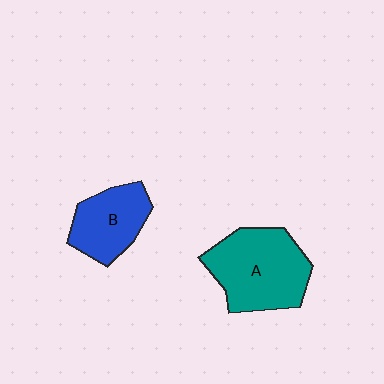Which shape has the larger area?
Shape A (teal).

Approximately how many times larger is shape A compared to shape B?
Approximately 1.5 times.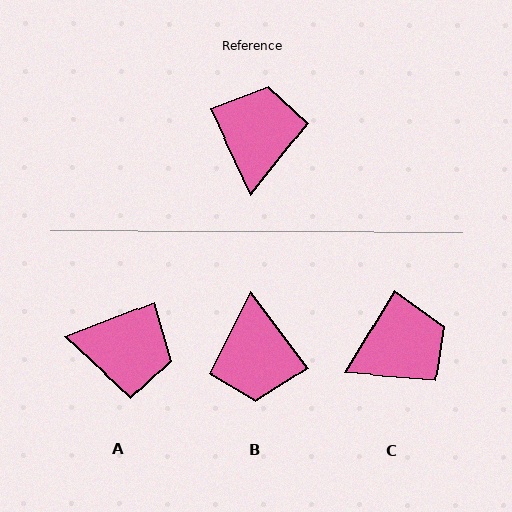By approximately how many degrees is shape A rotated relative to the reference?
Approximately 94 degrees clockwise.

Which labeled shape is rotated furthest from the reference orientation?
B, about 168 degrees away.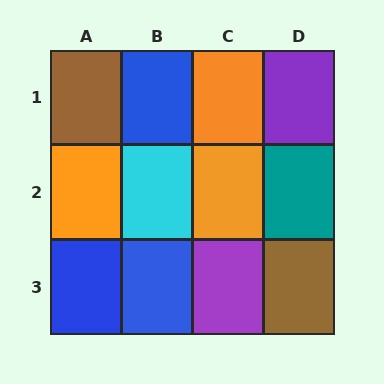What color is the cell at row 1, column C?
Orange.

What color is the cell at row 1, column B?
Blue.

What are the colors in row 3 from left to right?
Blue, blue, purple, brown.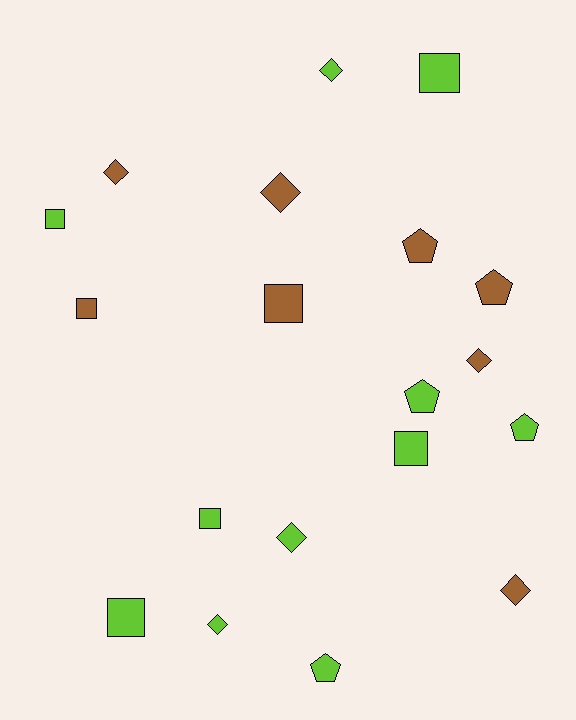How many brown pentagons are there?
There are 2 brown pentagons.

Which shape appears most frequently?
Square, with 7 objects.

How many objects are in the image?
There are 19 objects.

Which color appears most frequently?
Lime, with 11 objects.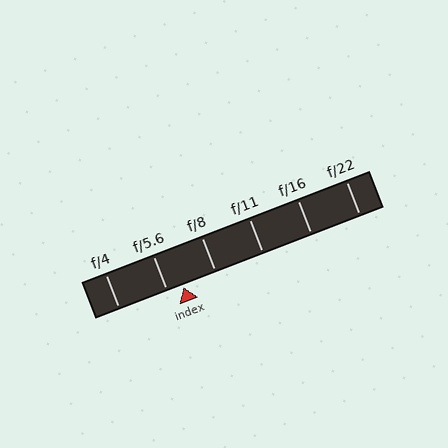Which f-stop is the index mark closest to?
The index mark is closest to f/5.6.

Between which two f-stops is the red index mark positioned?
The index mark is between f/5.6 and f/8.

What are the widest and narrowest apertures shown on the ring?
The widest aperture shown is f/4 and the narrowest is f/22.